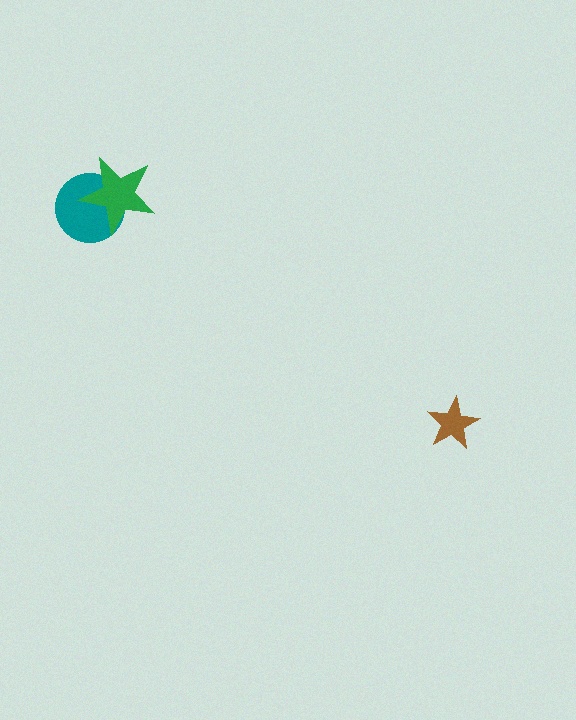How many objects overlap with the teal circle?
1 object overlaps with the teal circle.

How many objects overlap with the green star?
1 object overlaps with the green star.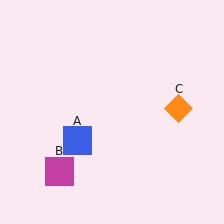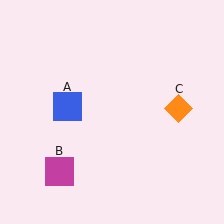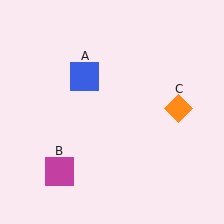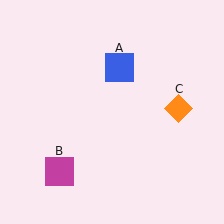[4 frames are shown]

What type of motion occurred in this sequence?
The blue square (object A) rotated clockwise around the center of the scene.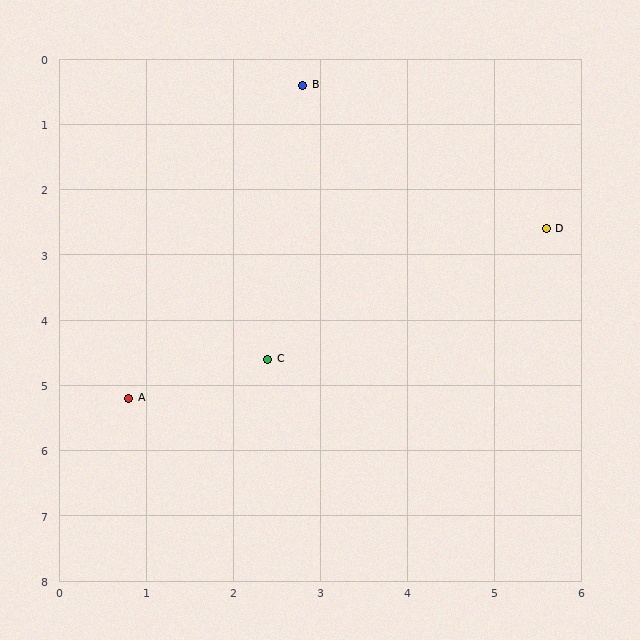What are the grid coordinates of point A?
Point A is at approximately (0.8, 5.2).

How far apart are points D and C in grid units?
Points D and C are about 3.8 grid units apart.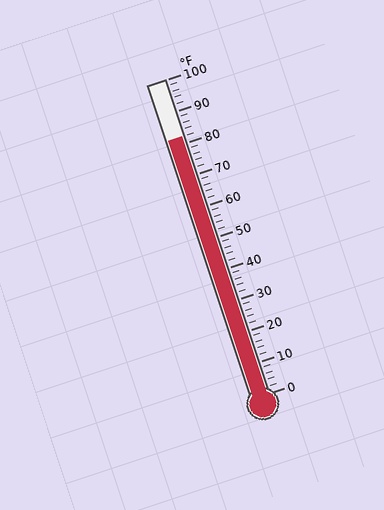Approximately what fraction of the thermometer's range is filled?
The thermometer is filled to approximately 80% of its range.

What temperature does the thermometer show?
The thermometer shows approximately 82°F.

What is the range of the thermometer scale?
The thermometer scale ranges from 0°F to 100°F.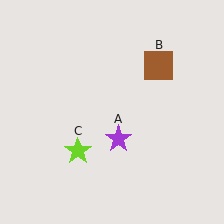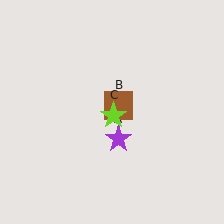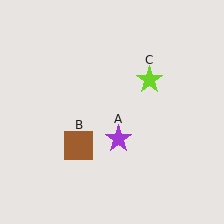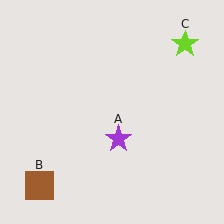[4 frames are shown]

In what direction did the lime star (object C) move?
The lime star (object C) moved up and to the right.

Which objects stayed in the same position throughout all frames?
Purple star (object A) remained stationary.